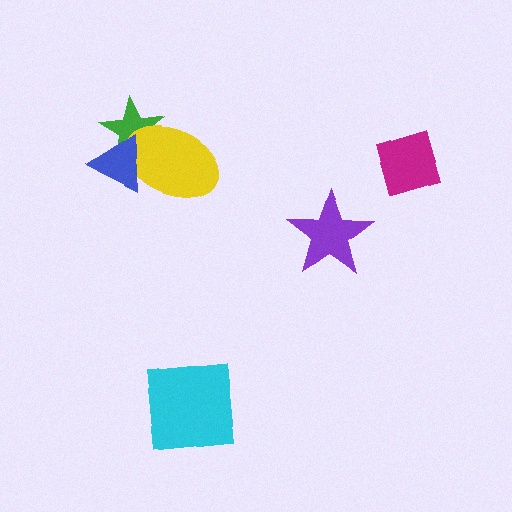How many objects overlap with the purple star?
0 objects overlap with the purple star.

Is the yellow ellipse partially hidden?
Yes, it is partially covered by another shape.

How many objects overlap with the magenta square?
0 objects overlap with the magenta square.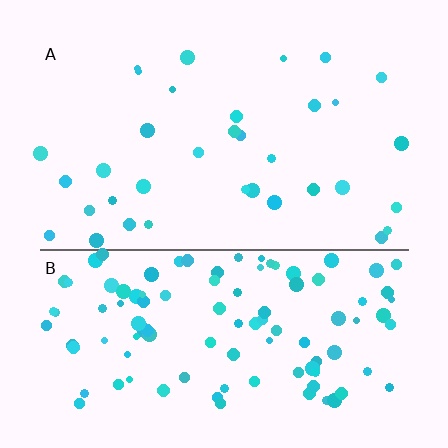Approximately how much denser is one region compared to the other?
Approximately 3.1× — region B over region A.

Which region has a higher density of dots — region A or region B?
B (the bottom).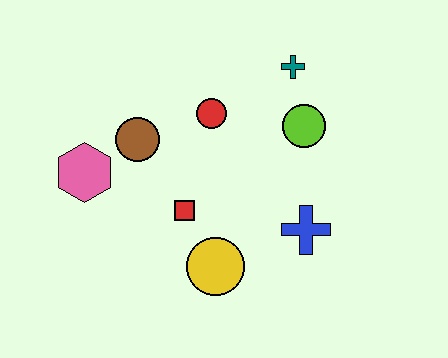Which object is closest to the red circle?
The brown circle is closest to the red circle.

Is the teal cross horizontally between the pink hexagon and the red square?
No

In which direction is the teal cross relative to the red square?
The teal cross is above the red square.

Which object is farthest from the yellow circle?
The teal cross is farthest from the yellow circle.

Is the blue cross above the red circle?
No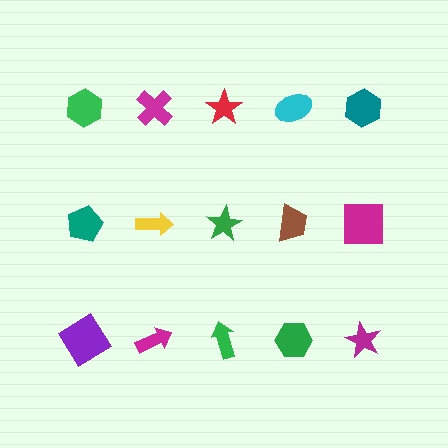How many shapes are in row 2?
5 shapes.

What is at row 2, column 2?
A yellow arrow.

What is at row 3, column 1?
A purple diamond.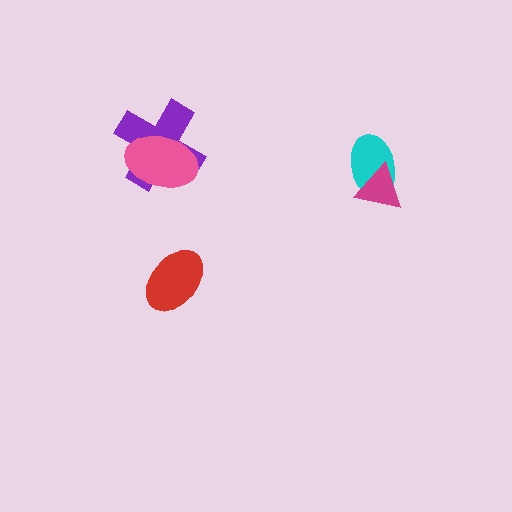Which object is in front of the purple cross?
The pink ellipse is in front of the purple cross.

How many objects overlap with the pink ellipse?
1 object overlaps with the pink ellipse.